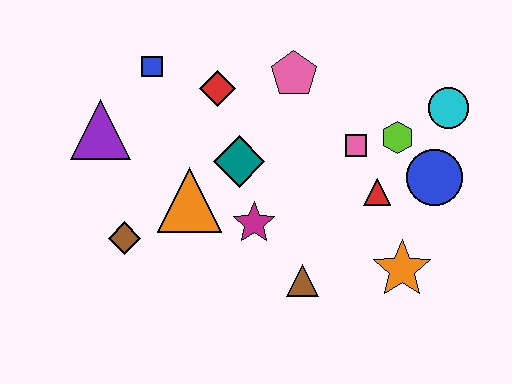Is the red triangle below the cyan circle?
Yes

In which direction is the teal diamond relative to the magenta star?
The teal diamond is above the magenta star.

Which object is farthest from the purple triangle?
The cyan circle is farthest from the purple triangle.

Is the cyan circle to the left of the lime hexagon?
No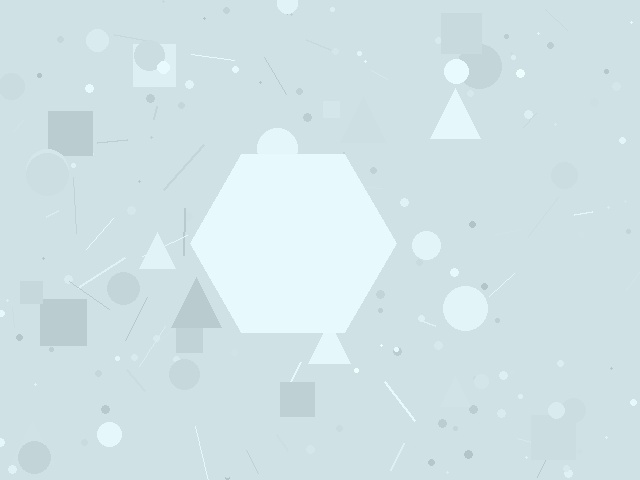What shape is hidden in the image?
A hexagon is hidden in the image.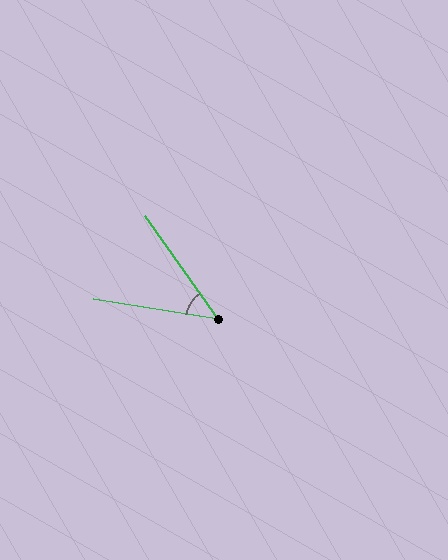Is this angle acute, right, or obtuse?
It is acute.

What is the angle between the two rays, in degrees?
Approximately 46 degrees.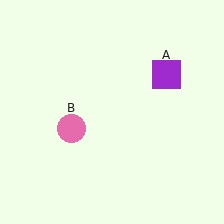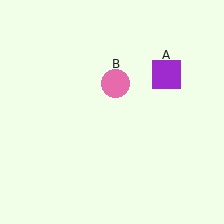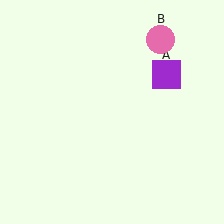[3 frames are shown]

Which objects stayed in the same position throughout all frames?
Purple square (object A) remained stationary.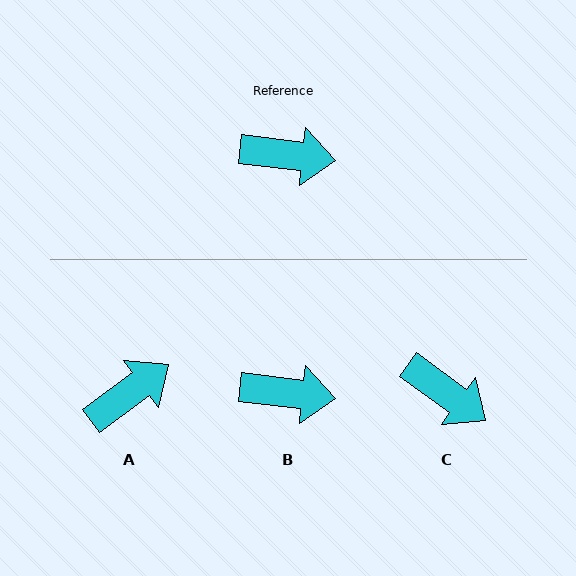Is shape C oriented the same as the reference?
No, it is off by about 29 degrees.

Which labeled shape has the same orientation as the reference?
B.